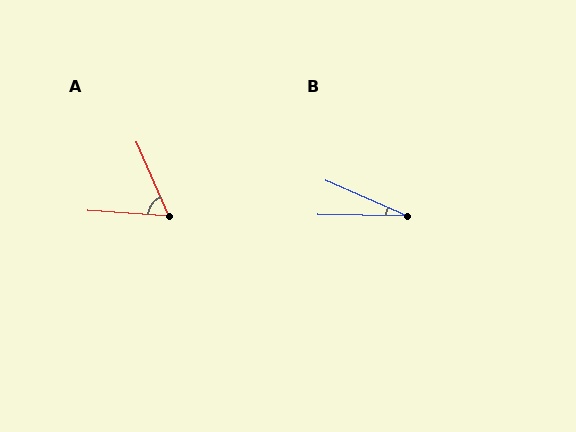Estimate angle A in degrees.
Approximately 62 degrees.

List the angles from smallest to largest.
B (23°), A (62°).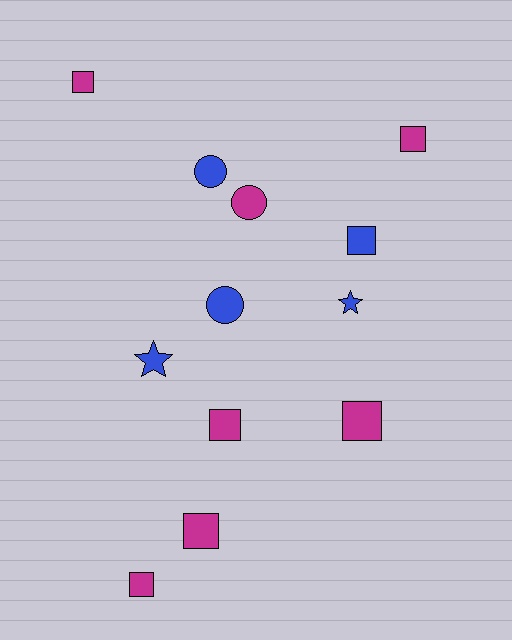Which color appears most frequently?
Magenta, with 7 objects.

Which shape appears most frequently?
Square, with 7 objects.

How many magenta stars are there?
There are no magenta stars.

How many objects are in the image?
There are 12 objects.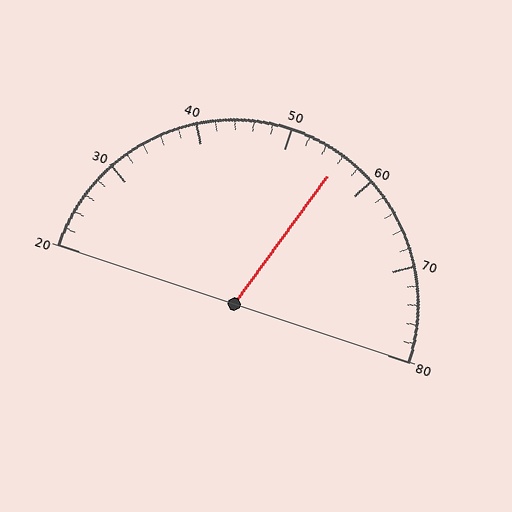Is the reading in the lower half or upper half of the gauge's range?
The reading is in the upper half of the range (20 to 80).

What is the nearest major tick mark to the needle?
The nearest major tick mark is 60.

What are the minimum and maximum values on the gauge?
The gauge ranges from 20 to 80.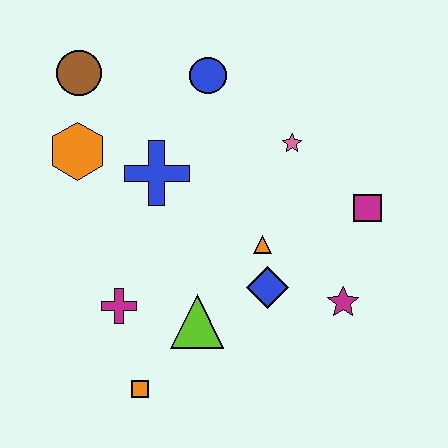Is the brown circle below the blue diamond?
No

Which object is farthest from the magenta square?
The brown circle is farthest from the magenta square.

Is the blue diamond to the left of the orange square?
No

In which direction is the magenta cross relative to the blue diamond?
The magenta cross is to the left of the blue diamond.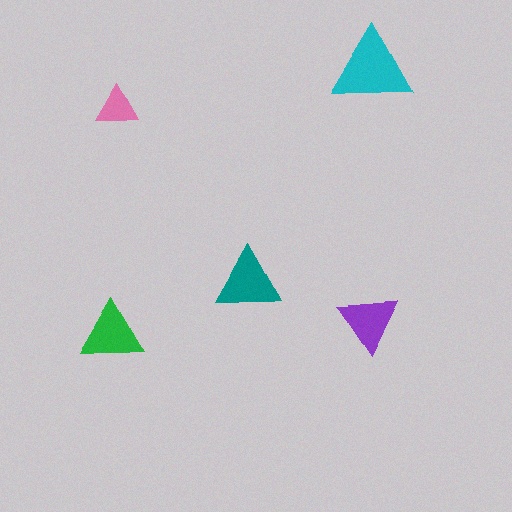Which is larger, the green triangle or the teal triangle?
The teal one.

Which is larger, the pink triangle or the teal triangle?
The teal one.